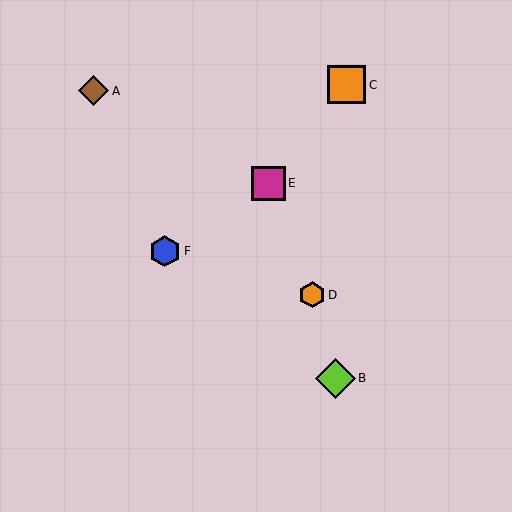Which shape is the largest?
The lime diamond (labeled B) is the largest.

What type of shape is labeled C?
Shape C is an orange square.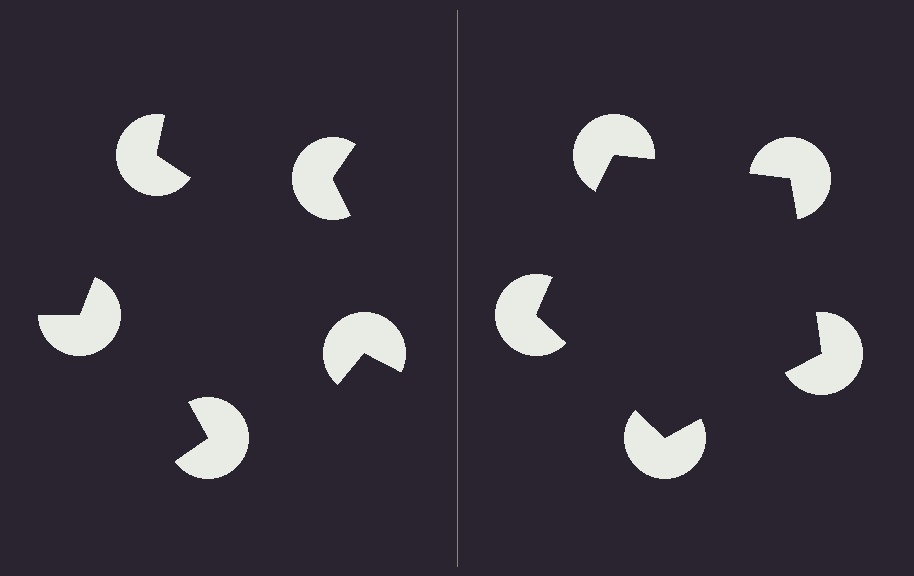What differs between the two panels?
The pac-man discs are positioned identically on both sides; only the wedge orientations differ. On the right they align to a pentagon; on the left they are misaligned.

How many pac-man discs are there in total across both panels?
10 — 5 on each side.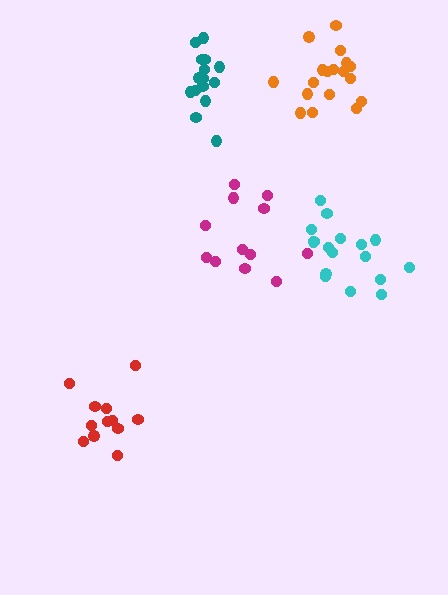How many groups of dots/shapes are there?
There are 5 groups.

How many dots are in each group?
Group 1: 18 dots, Group 2: 17 dots, Group 3: 15 dots, Group 4: 12 dots, Group 5: 12 dots (74 total).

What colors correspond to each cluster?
The clusters are colored: orange, cyan, teal, red, magenta.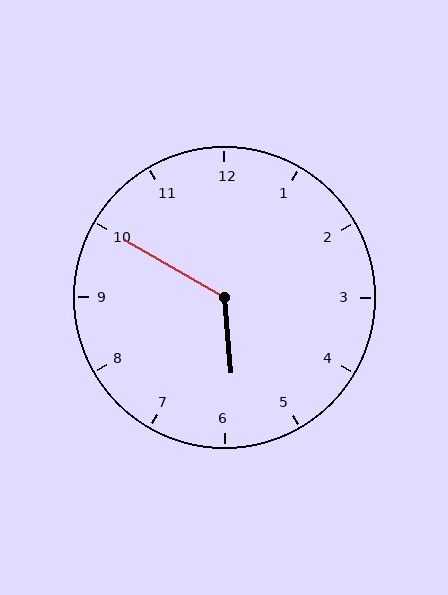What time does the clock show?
5:50.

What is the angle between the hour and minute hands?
Approximately 125 degrees.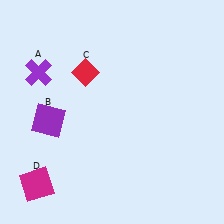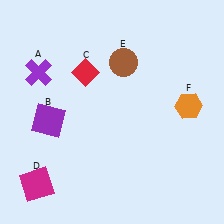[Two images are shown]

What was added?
A brown circle (E), an orange hexagon (F) were added in Image 2.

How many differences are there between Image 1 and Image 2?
There are 2 differences between the two images.